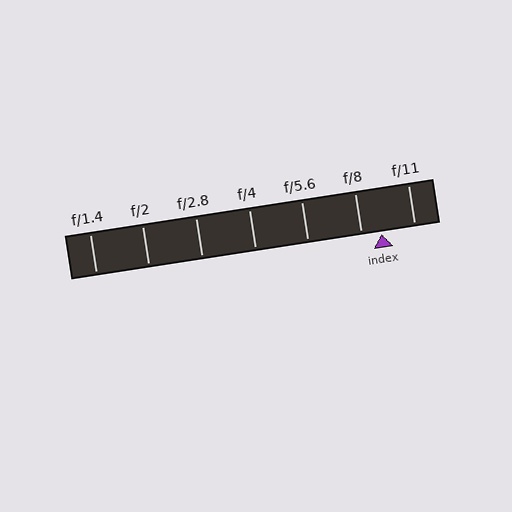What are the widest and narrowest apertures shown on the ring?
The widest aperture shown is f/1.4 and the narrowest is f/11.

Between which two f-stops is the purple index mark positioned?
The index mark is between f/8 and f/11.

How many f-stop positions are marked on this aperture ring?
There are 7 f-stop positions marked.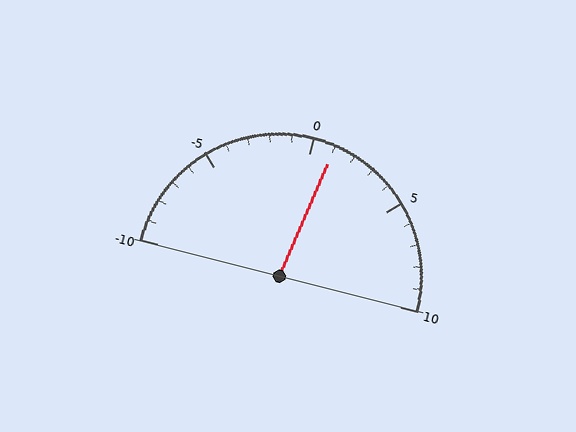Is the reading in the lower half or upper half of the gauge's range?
The reading is in the upper half of the range (-10 to 10).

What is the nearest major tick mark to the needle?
The nearest major tick mark is 0.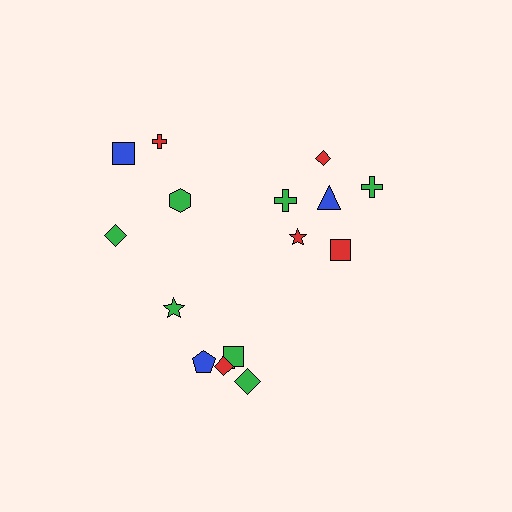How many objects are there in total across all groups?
There are 16 objects.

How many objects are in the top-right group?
There are 6 objects.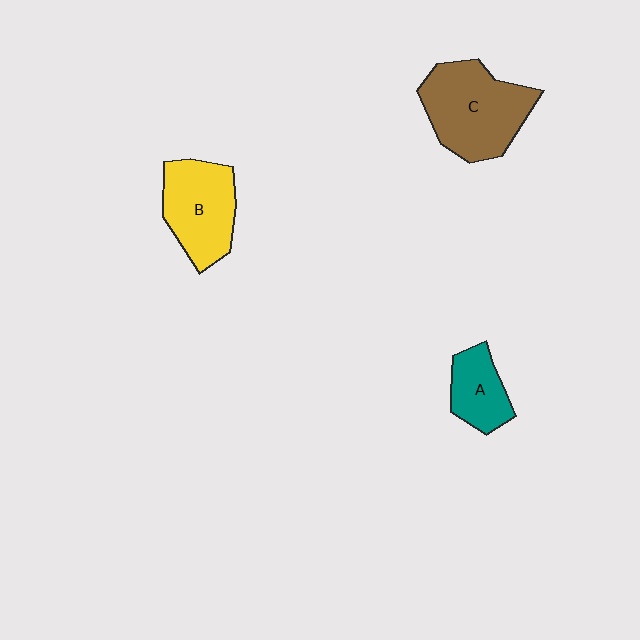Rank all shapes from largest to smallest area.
From largest to smallest: C (brown), B (yellow), A (teal).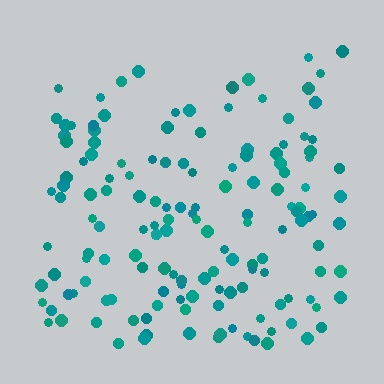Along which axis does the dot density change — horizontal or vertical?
Vertical.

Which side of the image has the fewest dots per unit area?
The top.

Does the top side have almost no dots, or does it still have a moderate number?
Still a moderate number, just noticeably fewer than the bottom.